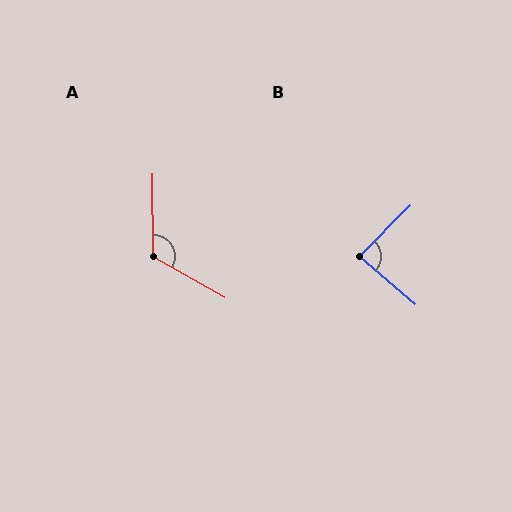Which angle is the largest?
A, at approximately 120 degrees.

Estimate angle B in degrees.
Approximately 86 degrees.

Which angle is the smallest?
B, at approximately 86 degrees.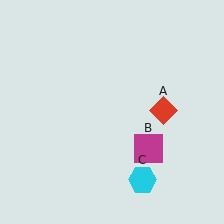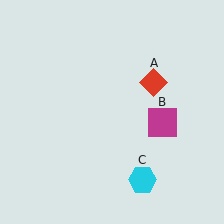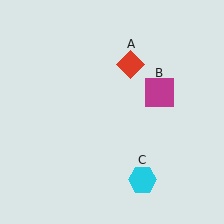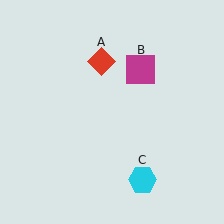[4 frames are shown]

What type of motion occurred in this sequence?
The red diamond (object A), magenta square (object B) rotated counterclockwise around the center of the scene.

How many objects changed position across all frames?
2 objects changed position: red diamond (object A), magenta square (object B).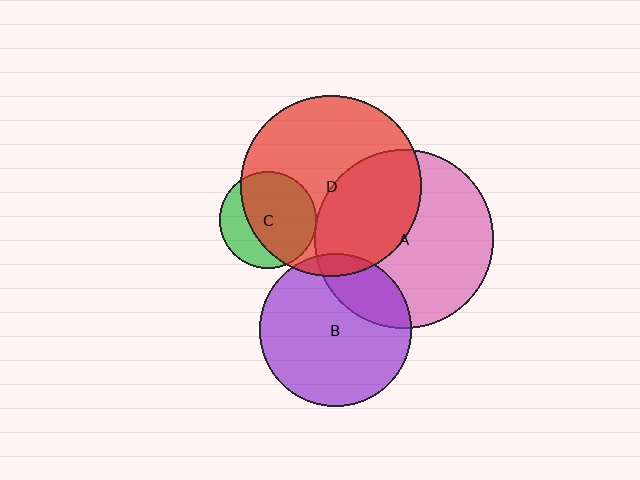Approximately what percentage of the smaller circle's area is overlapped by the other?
Approximately 5%.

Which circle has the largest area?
Circle D (red).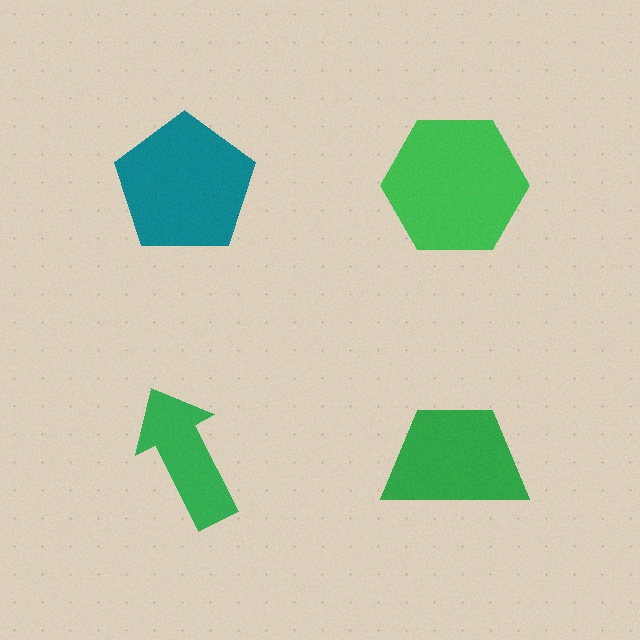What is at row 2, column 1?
A green arrow.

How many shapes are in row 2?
2 shapes.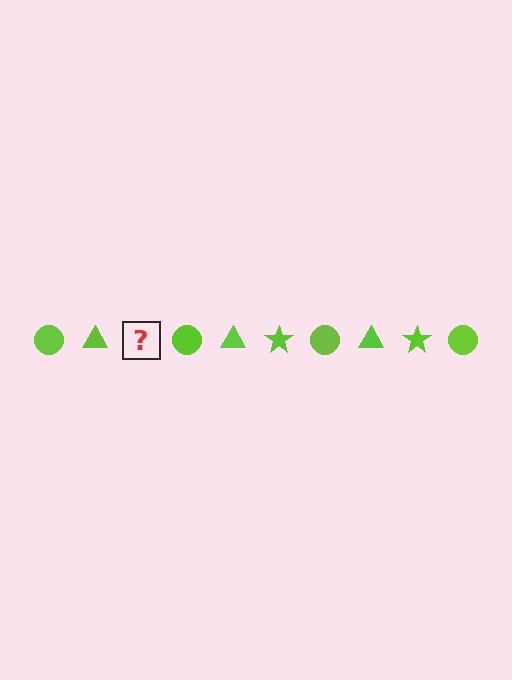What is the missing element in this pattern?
The missing element is a lime star.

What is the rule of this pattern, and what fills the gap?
The rule is that the pattern cycles through circle, triangle, star shapes in lime. The gap should be filled with a lime star.